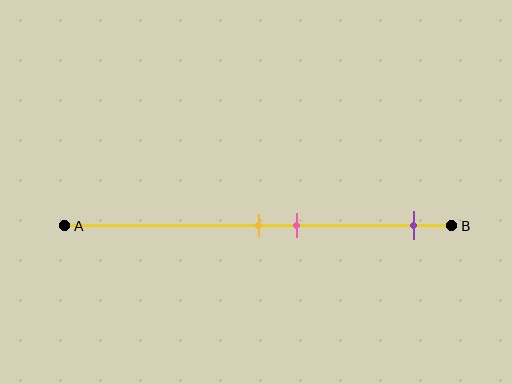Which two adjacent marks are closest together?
The yellow and pink marks are the closest adjacent pair.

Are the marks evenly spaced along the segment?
No, the marks are not evenly spaced.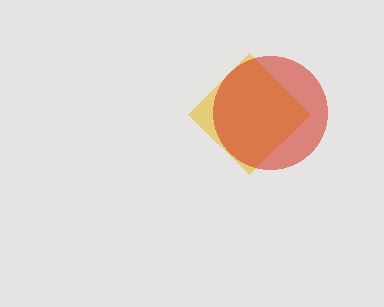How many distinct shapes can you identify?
There are 2 distinct shapes: a yellow diamond, a red circle.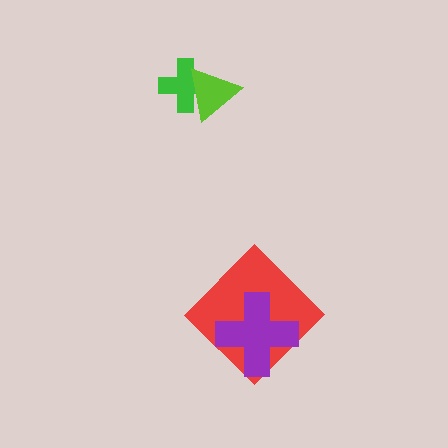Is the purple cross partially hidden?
No, no other shape covers it.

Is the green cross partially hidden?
Yes, it is partially covered by another shape.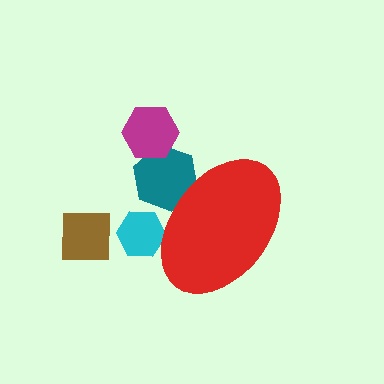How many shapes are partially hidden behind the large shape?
2 shapes are partially hidden.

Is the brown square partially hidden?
No, the brown square is fully visible.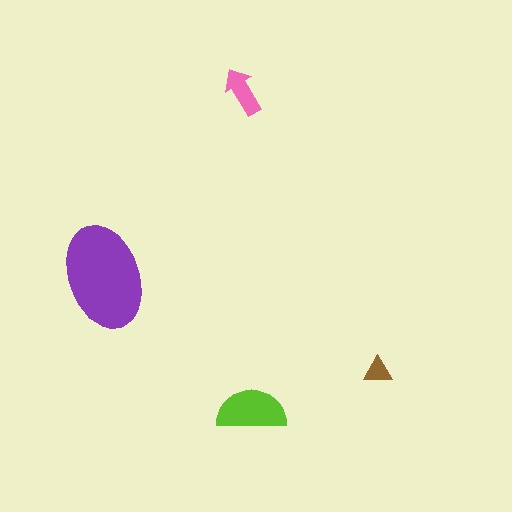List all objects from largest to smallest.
The purple ellipse, the lime semicircle, the pink arrow, the brown triangle.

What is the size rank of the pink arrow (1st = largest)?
3rd.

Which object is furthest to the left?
The purple ellipse is leftmost.